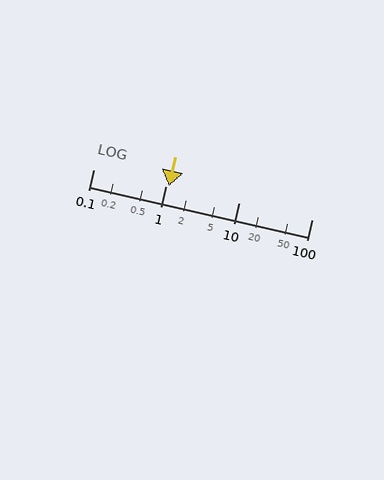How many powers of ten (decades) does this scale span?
The scale spans 3 decades, from 0.1 to 100.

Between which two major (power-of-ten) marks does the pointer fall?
The pointer is between 1 and 10.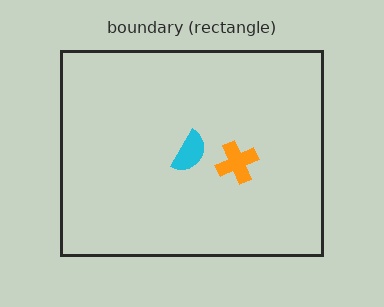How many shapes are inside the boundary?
2 inside, 0 outside.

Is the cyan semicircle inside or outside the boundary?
Inside.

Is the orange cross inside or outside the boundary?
Inside.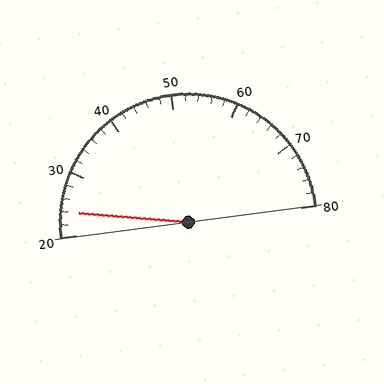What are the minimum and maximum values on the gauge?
The gauge ranges from 20 to 80.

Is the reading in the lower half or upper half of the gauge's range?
The reading is in the lower half of the range (20 to 80).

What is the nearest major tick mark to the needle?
The nearest major tick mark is 20.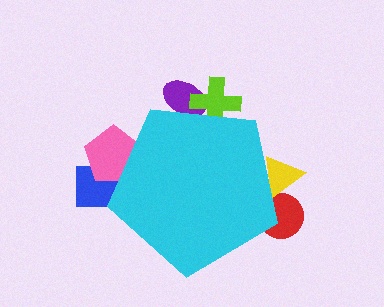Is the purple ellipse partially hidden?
Yes, the purple ellipse is partially hidden behind the cyan pentagon.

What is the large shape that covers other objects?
A cyan pentagon.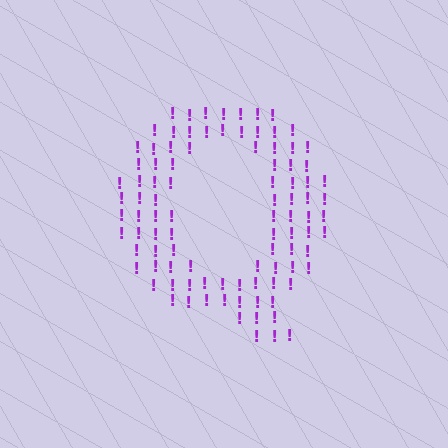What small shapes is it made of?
It is made of small exclamation marks.